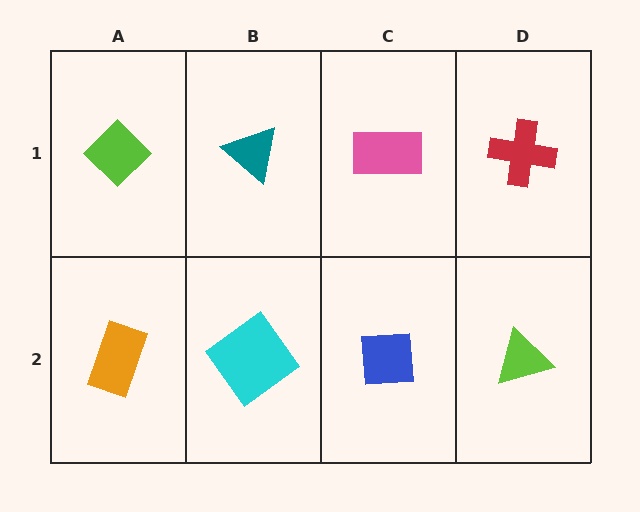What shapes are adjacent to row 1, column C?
A blue square (row 2, column C), a teal triangle (row 1, column B), a red cross (row 1, column D).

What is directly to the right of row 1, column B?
A pink rectangle.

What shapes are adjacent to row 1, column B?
A cyan diamond (row 2, column B), a lime diamond (row 1, column A), a pink rectangle (row 1, column C).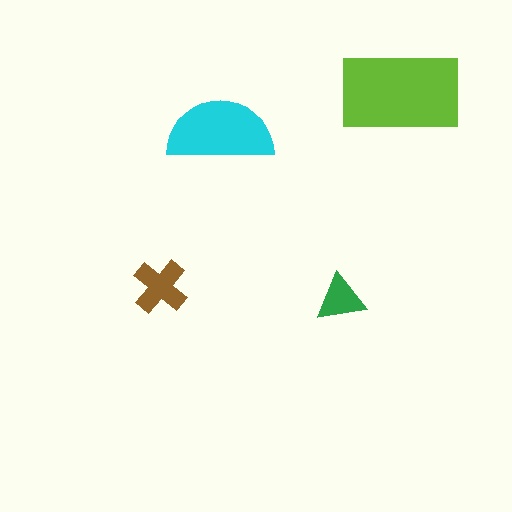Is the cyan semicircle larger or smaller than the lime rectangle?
Smaller.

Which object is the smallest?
The green triangle.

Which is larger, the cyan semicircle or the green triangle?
The cyan semicircle.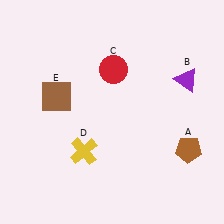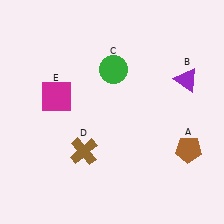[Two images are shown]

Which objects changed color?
C changed from red to green. D changed from yellow to brown. E changed from brown to magenta.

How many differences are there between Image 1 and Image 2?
There are 3 differences between the two images.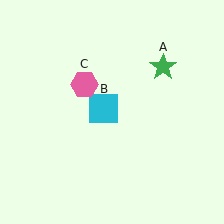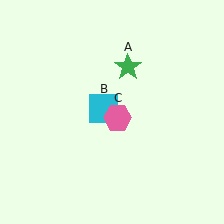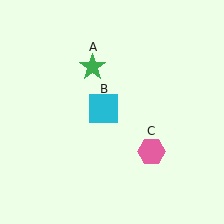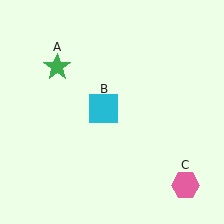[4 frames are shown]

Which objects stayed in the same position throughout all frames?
Cyan square (object B) remained stationary.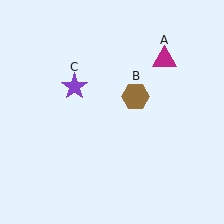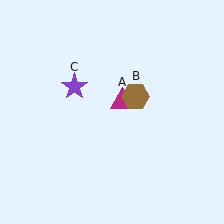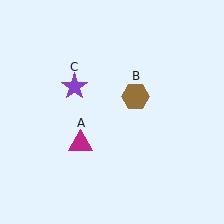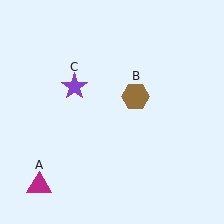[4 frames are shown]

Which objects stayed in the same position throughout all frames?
Brown hexagon (object B) and purple star (object C) remained stationary.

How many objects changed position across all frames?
1 object changed position: magenta triangle (object A).